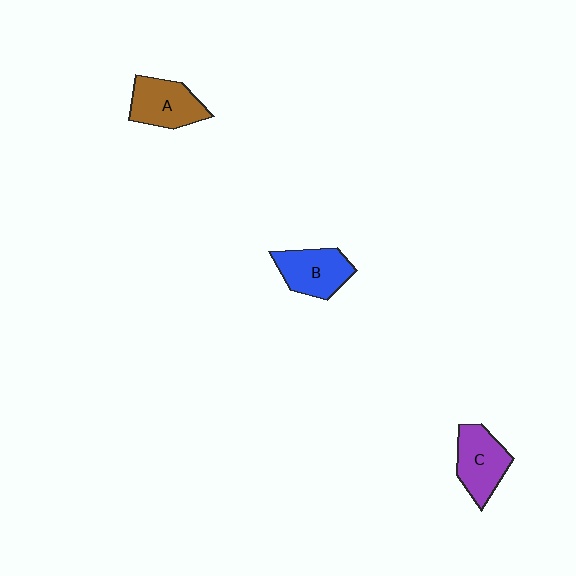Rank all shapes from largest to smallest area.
From largest to smallest: C (purple), B (blue), A (brown).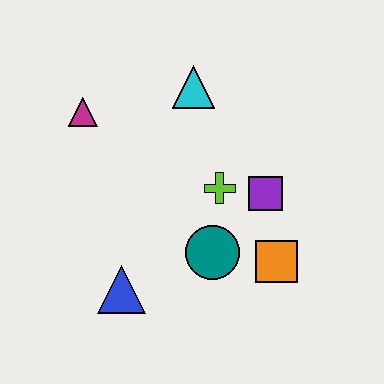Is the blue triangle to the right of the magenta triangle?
Yes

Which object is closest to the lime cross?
The purple square is closest to the lime cross.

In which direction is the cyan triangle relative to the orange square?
The cyan triangle is above the orange square.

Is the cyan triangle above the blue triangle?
Yes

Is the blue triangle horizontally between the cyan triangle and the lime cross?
No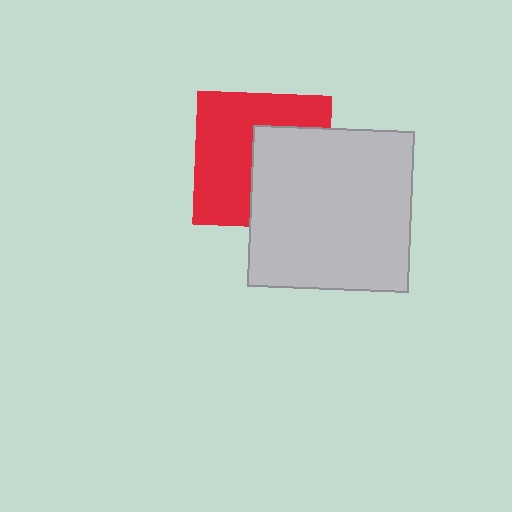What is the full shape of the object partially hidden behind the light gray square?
The partially hidden object is a red square.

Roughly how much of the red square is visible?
About half of it is visible (roughly 56%).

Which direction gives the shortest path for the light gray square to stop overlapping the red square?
Moving right gives the shortest separation.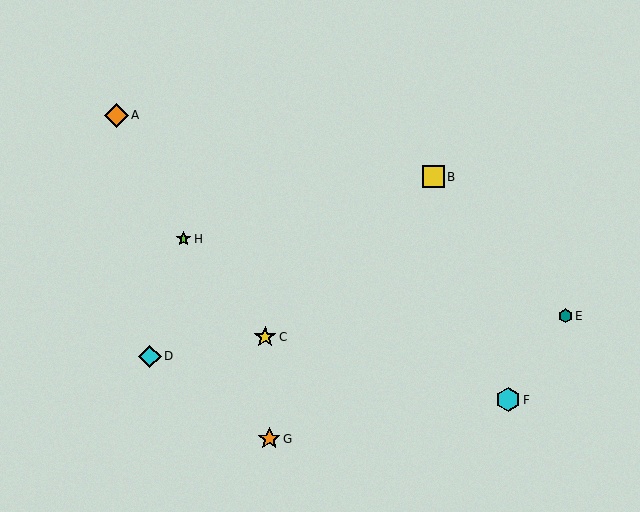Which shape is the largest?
The cyan hexagon (labeled F) is the largest.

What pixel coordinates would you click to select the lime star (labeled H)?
Click at (184, 239) to select the lime star H.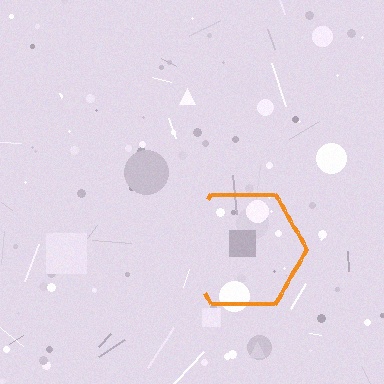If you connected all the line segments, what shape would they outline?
They would outline a hexagon.